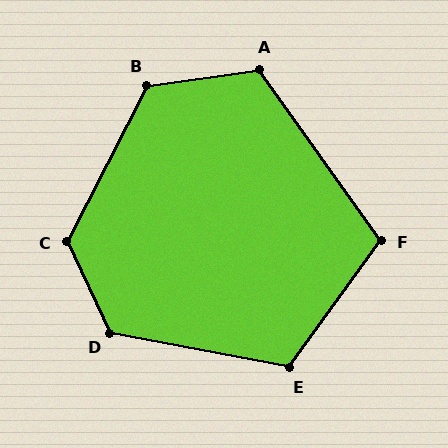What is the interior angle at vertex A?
Approximately 117 degrees (obtuse).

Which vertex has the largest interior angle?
C, at approximately 128 degrees.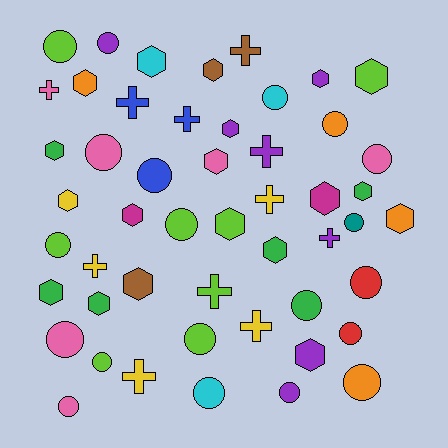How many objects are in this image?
There are 50 objects.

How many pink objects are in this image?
There are 6 pink objects.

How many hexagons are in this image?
There are 19 hexagons.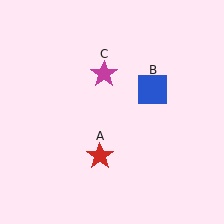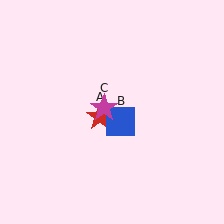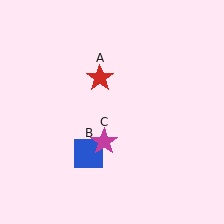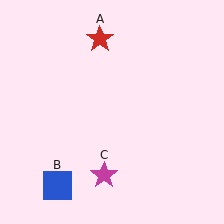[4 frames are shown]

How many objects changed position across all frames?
3 objects changed position: red star (object A), blue square (object B), magenta star (object C).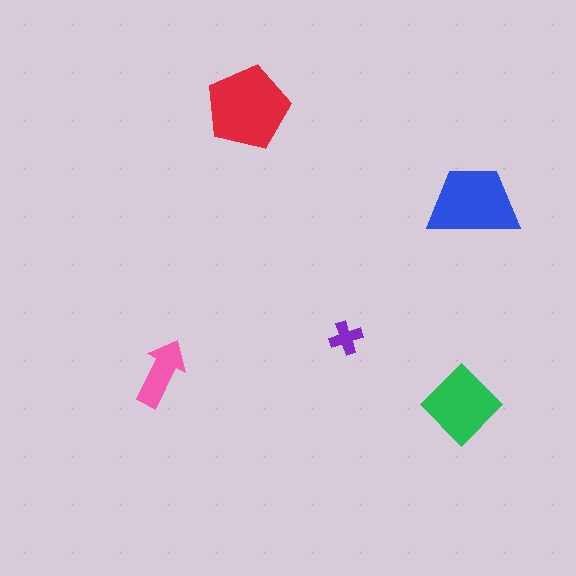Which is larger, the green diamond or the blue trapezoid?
The blue trapezoid.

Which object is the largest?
The red pentagon.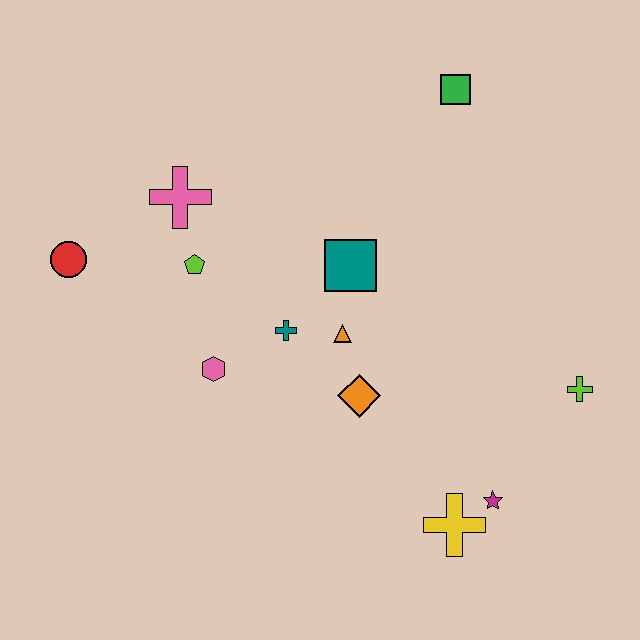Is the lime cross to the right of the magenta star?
Yes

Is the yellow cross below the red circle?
Yes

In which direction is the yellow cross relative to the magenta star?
The yellow cross is to the left of the magenta star.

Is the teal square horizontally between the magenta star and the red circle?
Yes